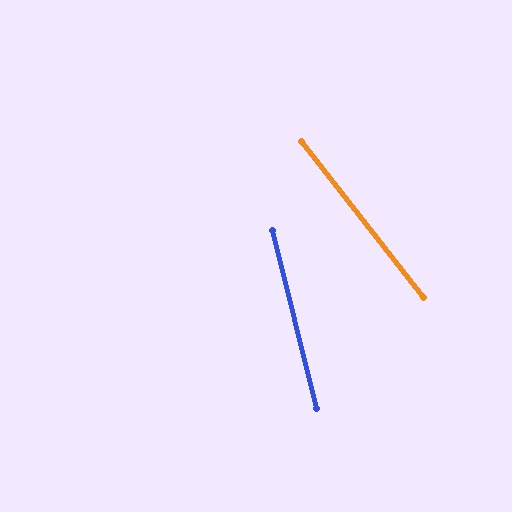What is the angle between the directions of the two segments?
Approximately 24 degrees.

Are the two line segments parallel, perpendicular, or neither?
Neither parallel nor perpendicular — they differ by about 24°.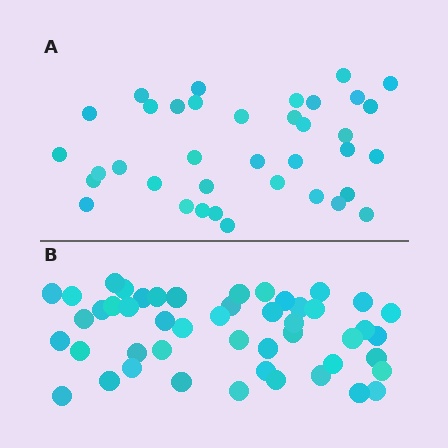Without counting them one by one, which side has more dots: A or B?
Region B (the bottom region) has more dots.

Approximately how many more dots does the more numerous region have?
Region B has roughly 12 or so more dots than region A.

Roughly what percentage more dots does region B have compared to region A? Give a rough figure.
About 30% more.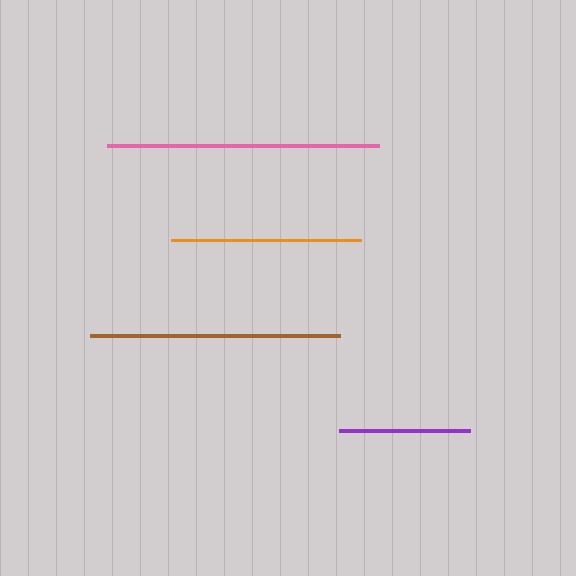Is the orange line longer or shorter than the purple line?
The orange line is longer than the purple line.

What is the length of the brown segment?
The brown segment is approximately 250 pixels long.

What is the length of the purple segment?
The purple segment is approximately 131 pixels long.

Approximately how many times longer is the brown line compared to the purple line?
The brown line is approximately 1.9 times the length of the purple line.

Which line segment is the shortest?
The purple line is the shortest at approximately 131 pixels.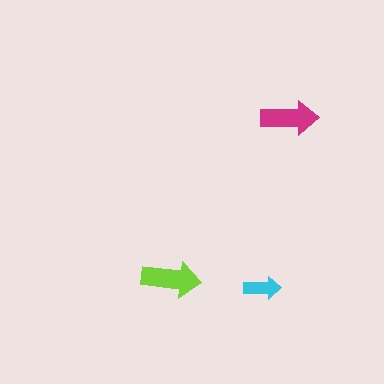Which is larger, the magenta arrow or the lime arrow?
The lime one.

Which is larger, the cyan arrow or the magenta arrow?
The magenta one.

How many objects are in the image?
There are 3 objects in the image.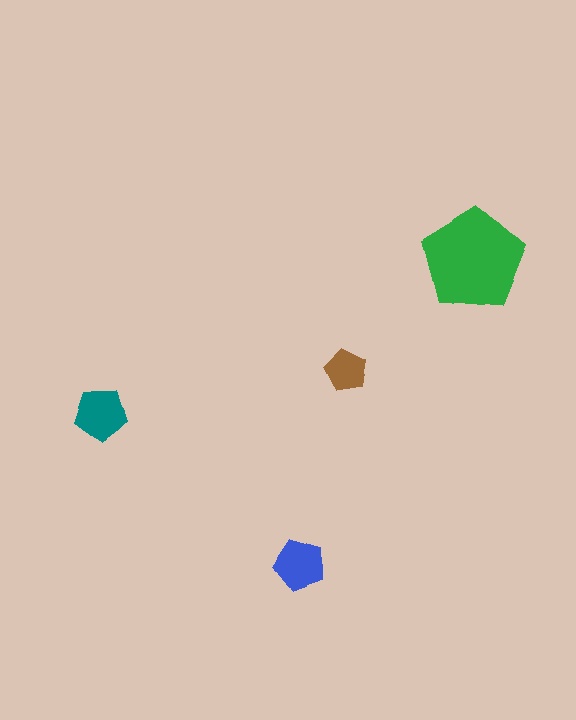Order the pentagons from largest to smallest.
the green one, the teal one, the blue one, the brown one.